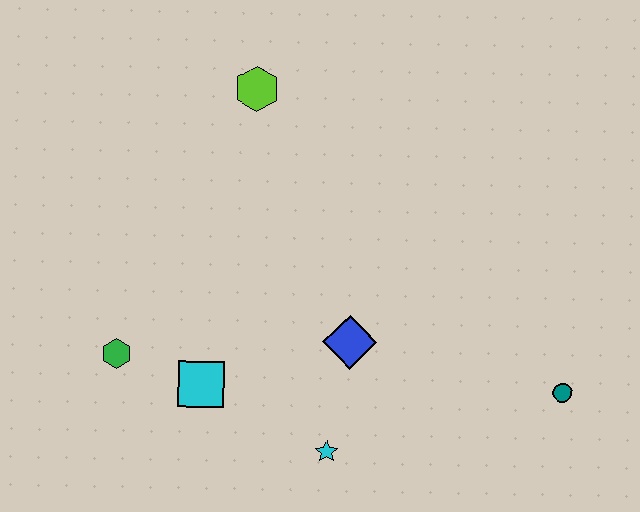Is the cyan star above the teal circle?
No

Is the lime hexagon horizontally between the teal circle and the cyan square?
Yes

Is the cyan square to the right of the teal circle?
No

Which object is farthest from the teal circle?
The green hexagon is farthest from the teal circle.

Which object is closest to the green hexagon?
The cyan square is closest to the green hexagon.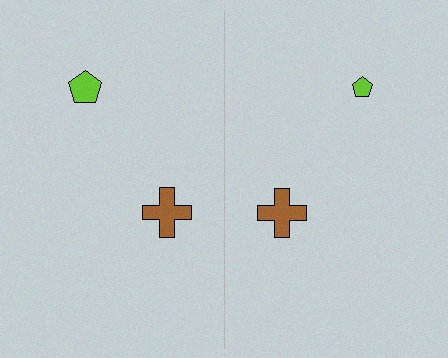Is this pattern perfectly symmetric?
No, the pattern is not perfectly symmetric. The lime pentagon on the right side has a different size than its mirror counterpart.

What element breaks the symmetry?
The lime pentagon on the right side has a different size than its mirror counterpart.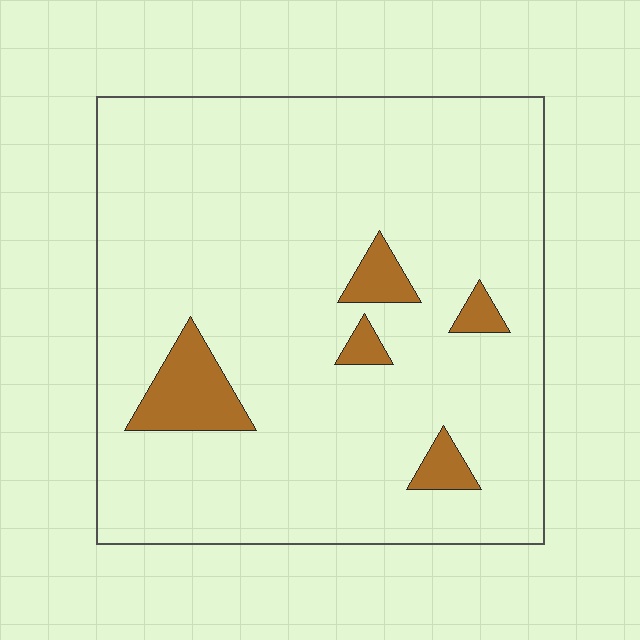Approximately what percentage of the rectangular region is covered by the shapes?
Approximately 10%.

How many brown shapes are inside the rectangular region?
5.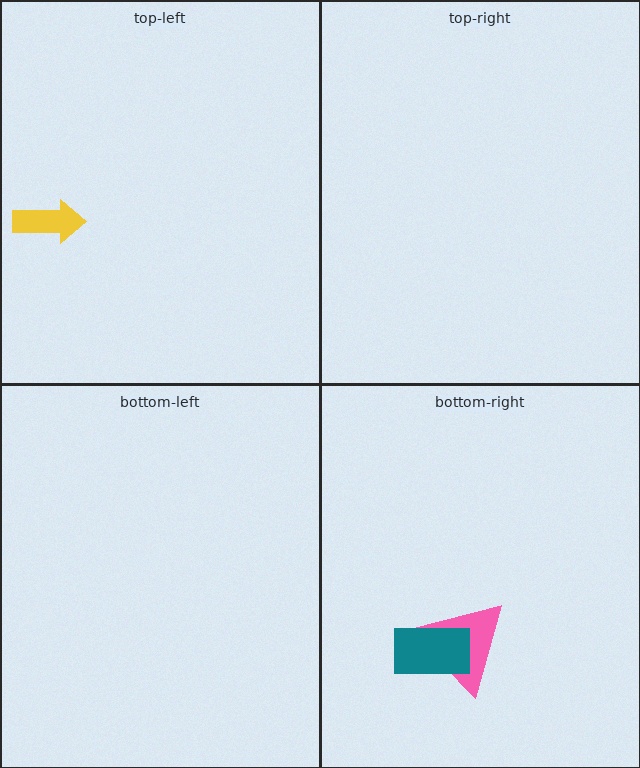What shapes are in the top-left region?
The yellow arrow.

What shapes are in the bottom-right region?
The pink triangle, the teal rectangle.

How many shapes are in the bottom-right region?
2.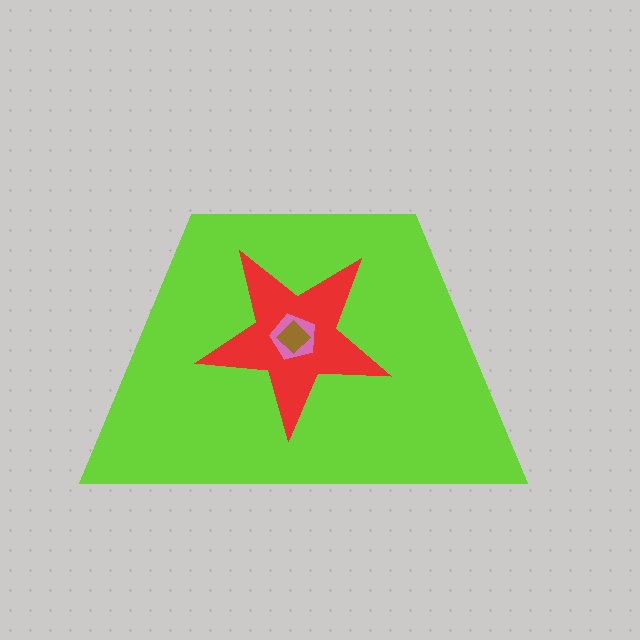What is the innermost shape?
The brown diamond.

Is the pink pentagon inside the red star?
Yes.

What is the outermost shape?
The lime trapezoid.